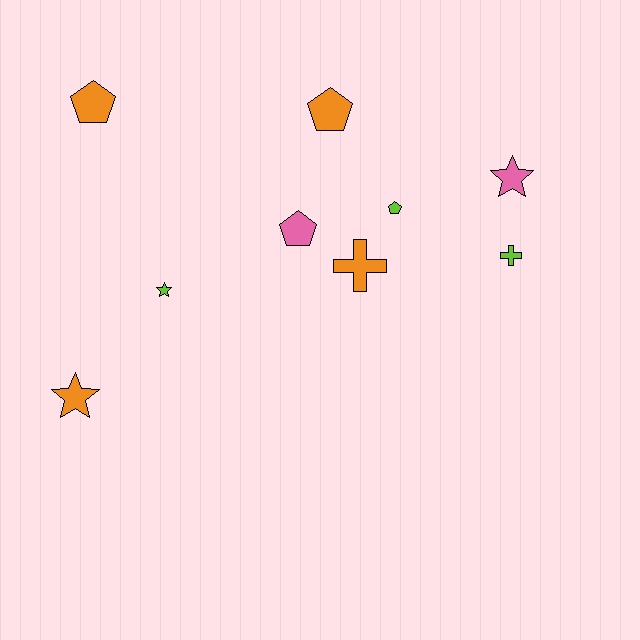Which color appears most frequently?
Orange, with 4 objects.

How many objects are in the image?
There are 9 objects.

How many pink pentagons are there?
There is 1 pink pentagon.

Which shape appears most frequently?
Pentagon, with 4 objects.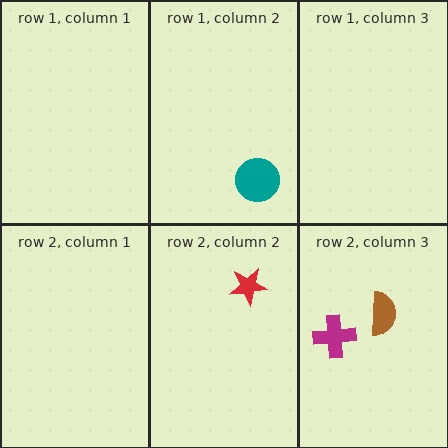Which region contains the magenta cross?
The row 2, column 3 region.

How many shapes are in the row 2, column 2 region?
1.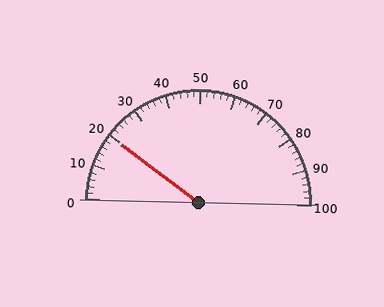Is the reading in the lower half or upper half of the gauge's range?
The reading is in the lower half of the range (0 to 100).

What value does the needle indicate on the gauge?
The needle indicates approximately 20.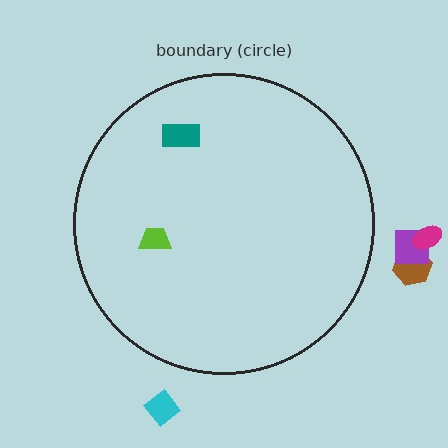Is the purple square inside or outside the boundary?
Outside.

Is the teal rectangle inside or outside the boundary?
Inside.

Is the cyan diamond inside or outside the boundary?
Outside.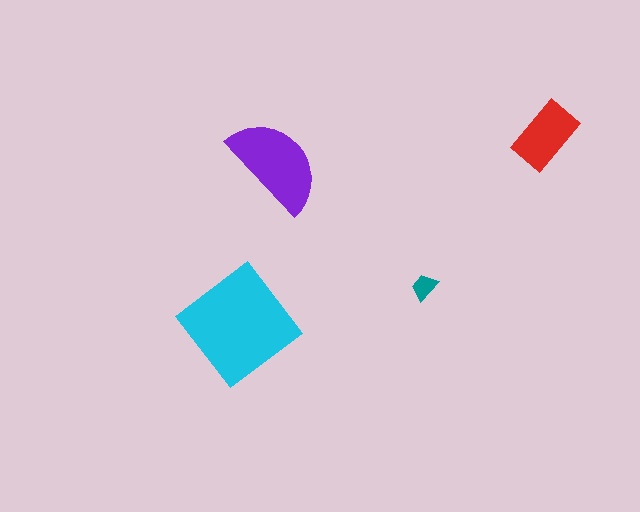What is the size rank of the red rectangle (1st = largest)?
3rd.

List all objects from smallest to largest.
The teal trapezoid, the red rectangle, the purple semicircle, the cyan diamond.